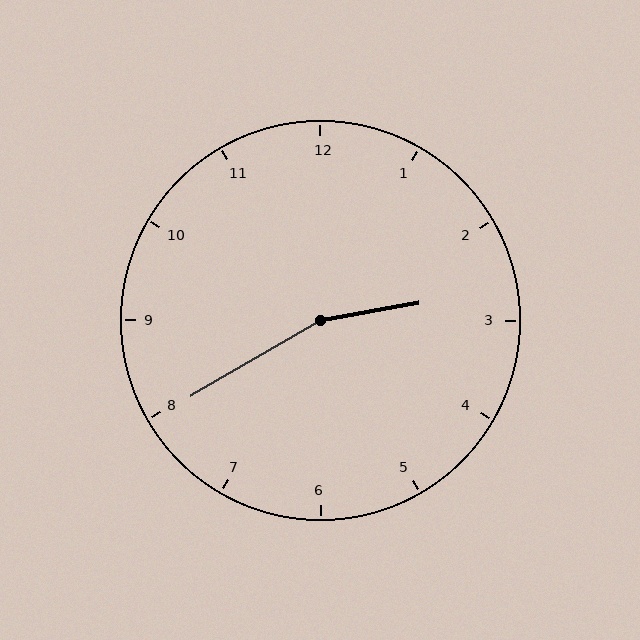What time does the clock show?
2:40.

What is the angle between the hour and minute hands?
Approximately 160 degrees.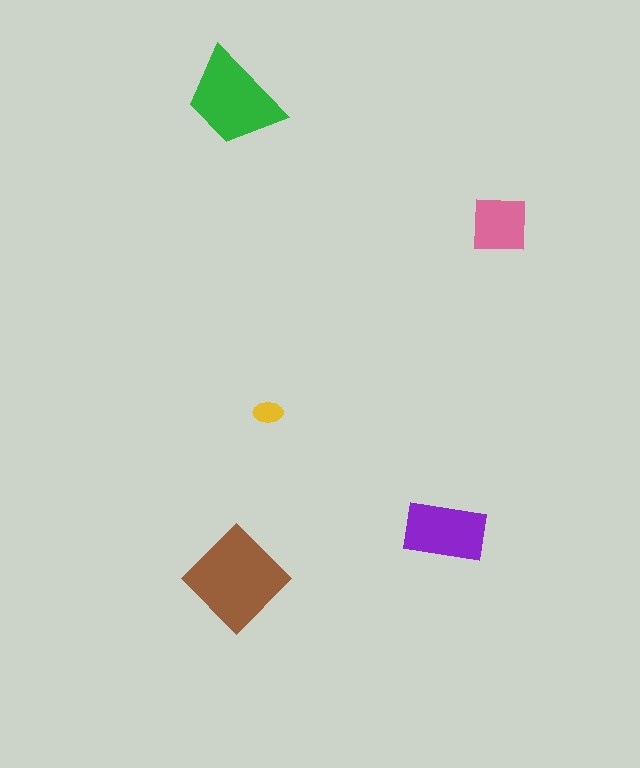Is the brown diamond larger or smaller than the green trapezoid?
Larger.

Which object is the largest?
The brown diamond.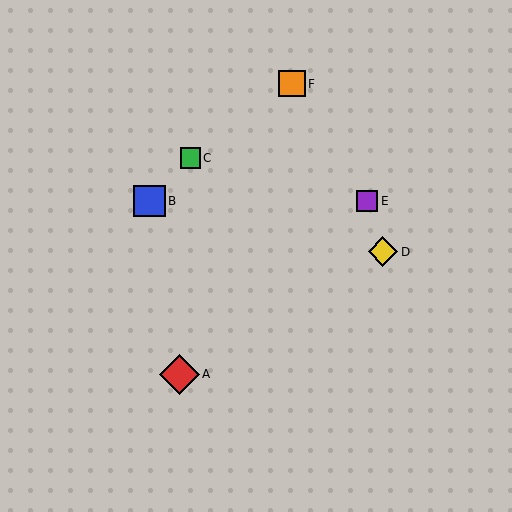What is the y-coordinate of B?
Object B is at y≈201.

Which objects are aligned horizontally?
Objects B, E are aligned horizontally.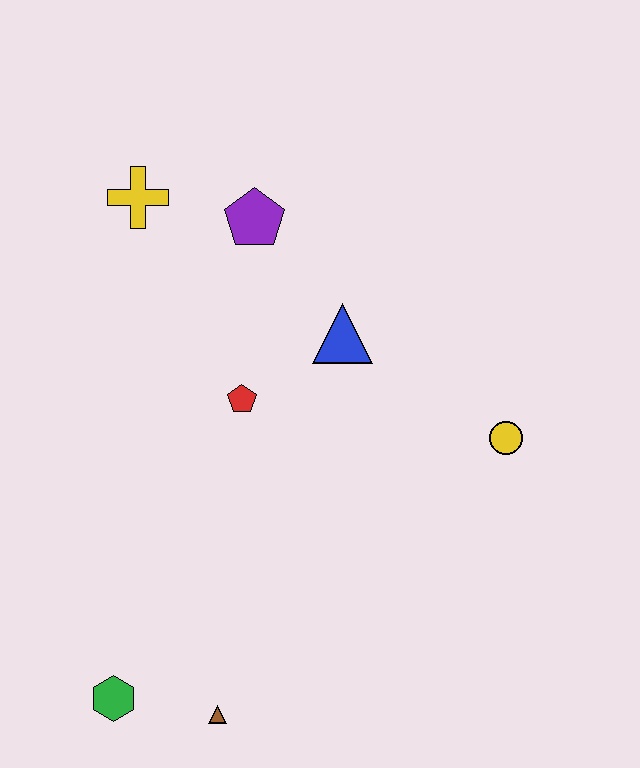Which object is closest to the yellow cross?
The purple pentagon is closest to the yellow cross.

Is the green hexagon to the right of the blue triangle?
No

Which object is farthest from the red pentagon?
The green hexagon is farthest from the red pentagon.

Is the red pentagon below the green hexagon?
No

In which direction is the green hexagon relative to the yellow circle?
The green hexagon is to the left of the yellow circle.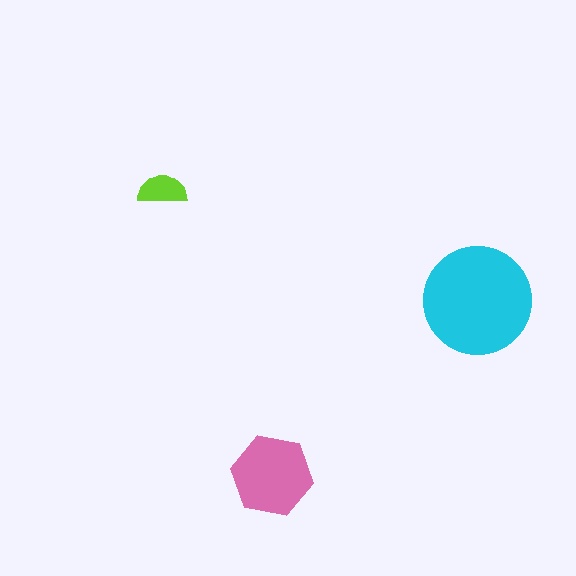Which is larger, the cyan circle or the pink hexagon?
The cyan circle.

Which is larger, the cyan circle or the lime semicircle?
The cyan circle.